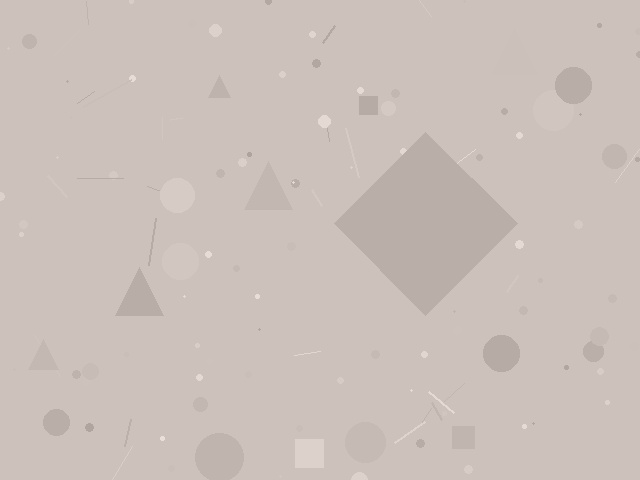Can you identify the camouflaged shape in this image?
The camouflaged shape is a diamond.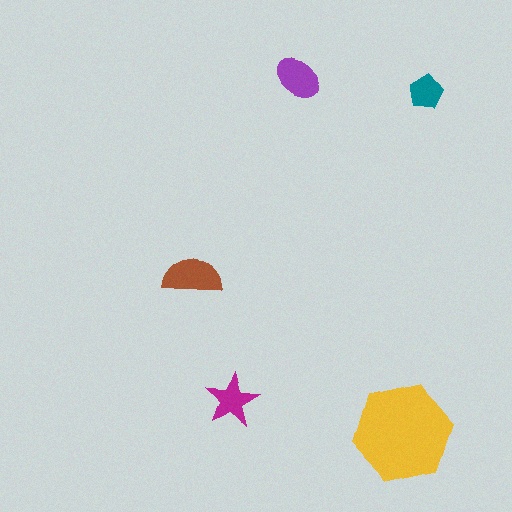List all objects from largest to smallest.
The yellow hexagon, the brown semicircle, the purple ellipse, the magenta star, the teal pentagon.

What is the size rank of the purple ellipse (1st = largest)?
3rd.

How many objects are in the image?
There are 5 objects in the image.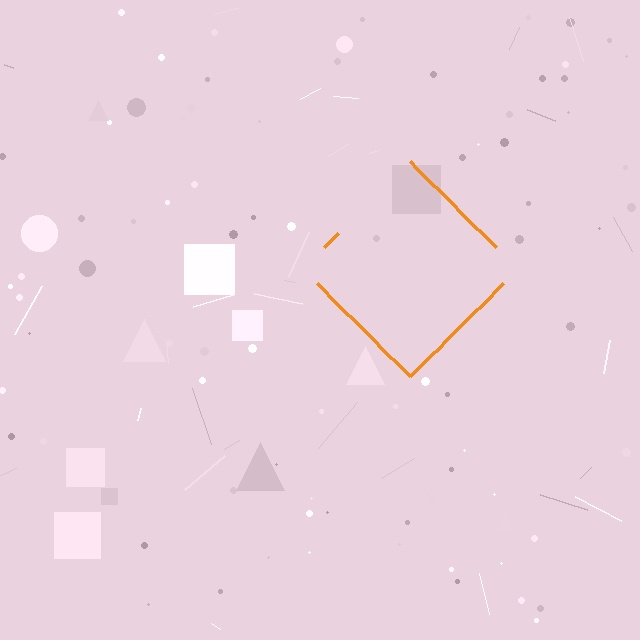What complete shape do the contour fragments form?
The contour fragments form a diamond.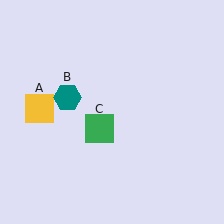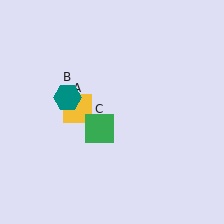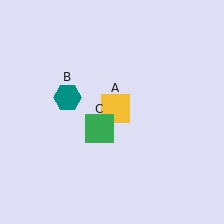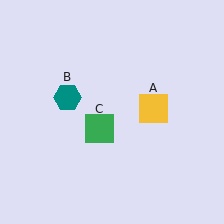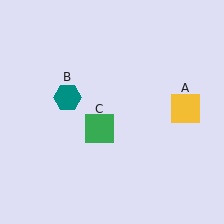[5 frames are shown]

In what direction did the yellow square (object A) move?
The yellow square (object A) moved right.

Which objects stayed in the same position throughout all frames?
Teal hexagon (object B) and green square (object C) remained stationary.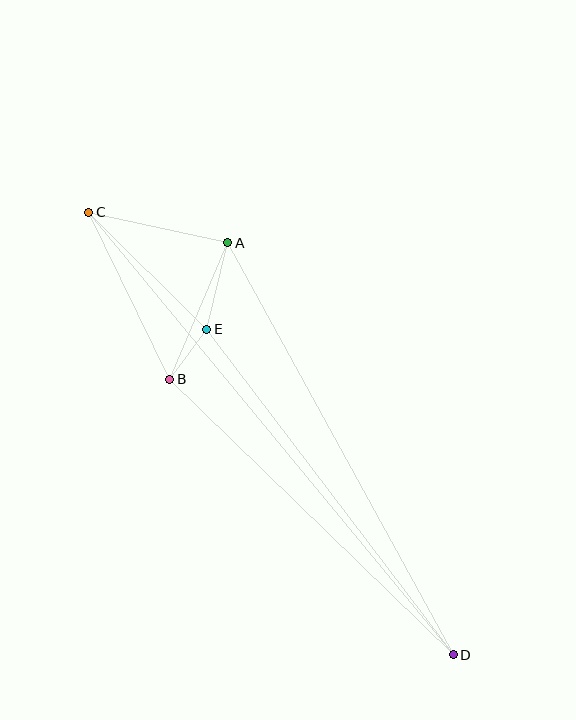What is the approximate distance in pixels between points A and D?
The distance between A and D is approximately 469 pixels.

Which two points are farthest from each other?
Points C and D are farthest from each other.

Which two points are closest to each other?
Points B and E are closest to each other.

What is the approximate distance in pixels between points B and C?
The distance between B and C is approximately 186 pixels.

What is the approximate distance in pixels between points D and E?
The distance between D and E is approximately 408 pixels.